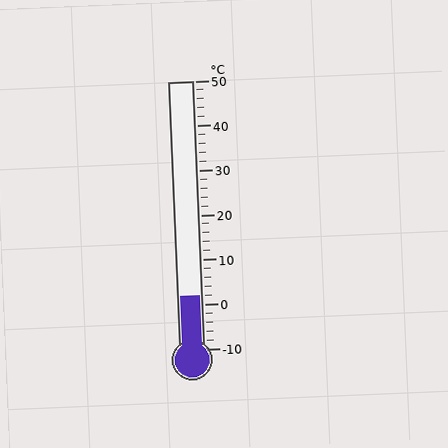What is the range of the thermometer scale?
The thermometer scale ranges from -10°C to 50°C.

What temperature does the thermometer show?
The thermometer shows approximately 2°C.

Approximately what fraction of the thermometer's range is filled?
The thermometer is filled to approximately 20% of its range.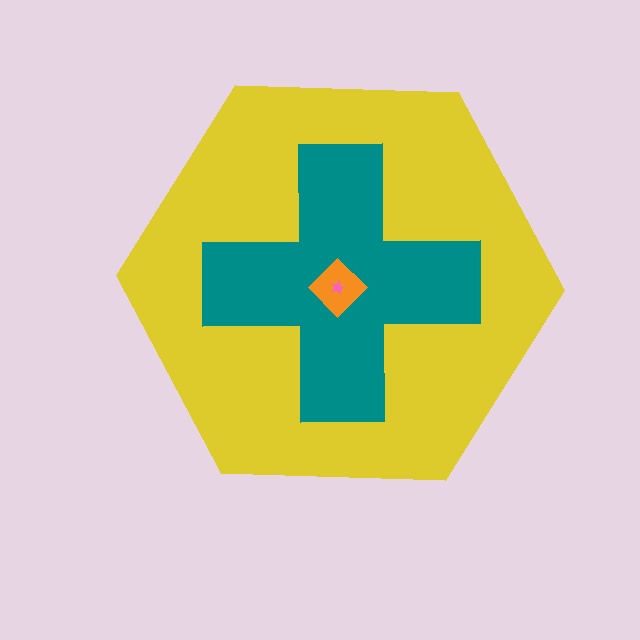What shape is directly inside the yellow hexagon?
The teal cross.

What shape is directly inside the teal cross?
The orange diamond.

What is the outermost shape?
The yellow hexagon.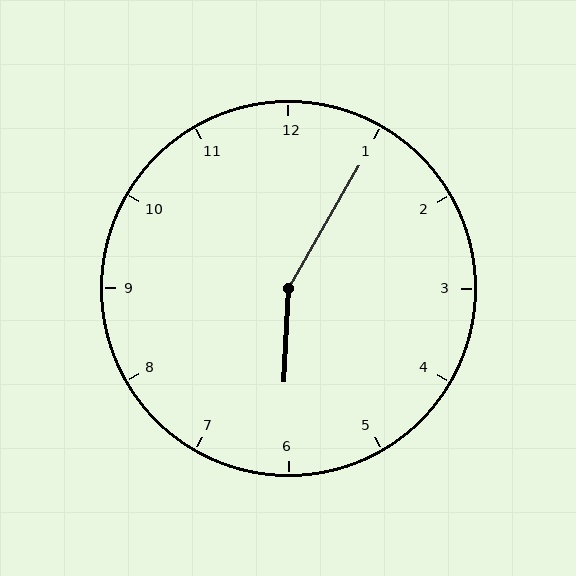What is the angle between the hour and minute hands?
Approximately 152 degrees.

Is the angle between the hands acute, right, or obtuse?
It is obtuse.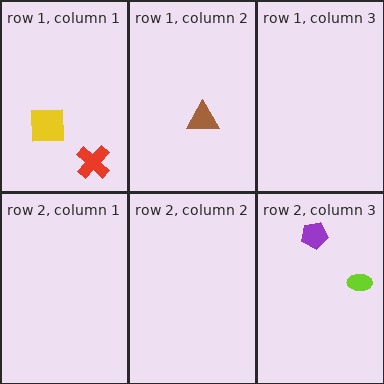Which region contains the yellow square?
The row 1, column 1 region.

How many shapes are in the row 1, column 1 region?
2.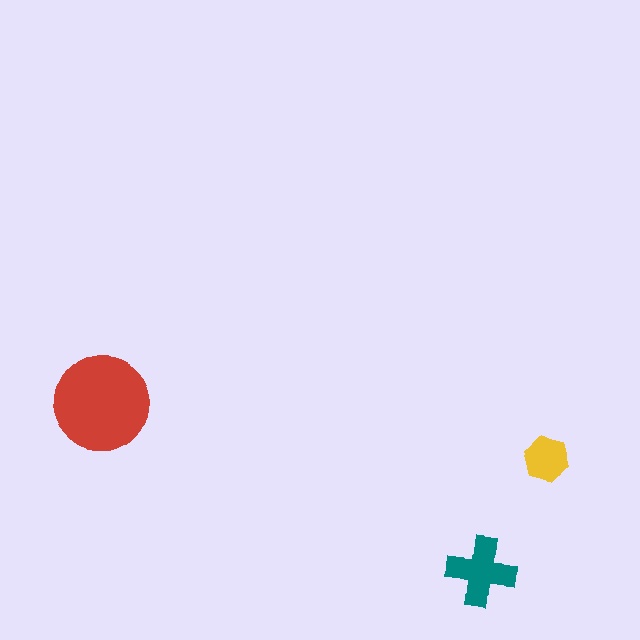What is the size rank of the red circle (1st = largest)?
1st.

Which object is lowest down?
The teal cross is bottommost.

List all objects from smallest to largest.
The yellow hexagon, the teal cross, the red circle.